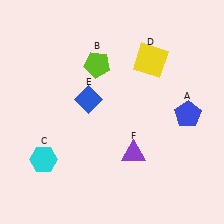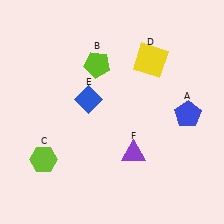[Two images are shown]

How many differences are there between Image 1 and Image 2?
There is 1 difference between the two images.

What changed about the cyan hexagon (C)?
In Image 1, C is cyan. In Image 2, it changed to lime.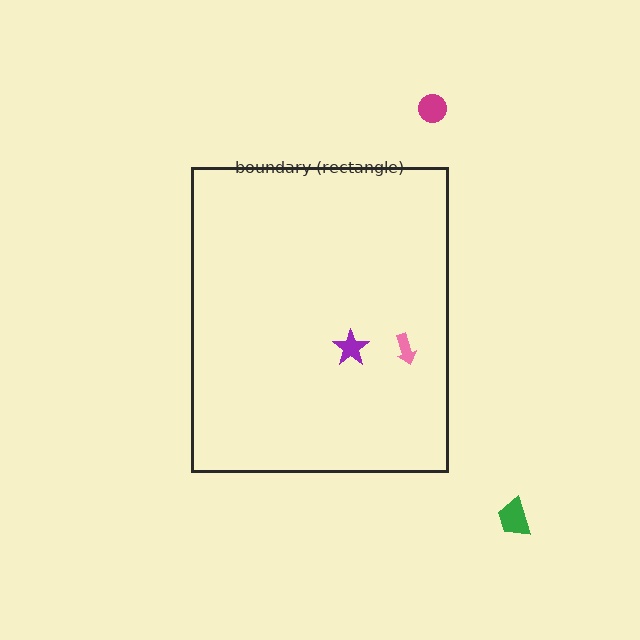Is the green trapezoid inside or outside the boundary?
Outside.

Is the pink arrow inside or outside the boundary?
Inside.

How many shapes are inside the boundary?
2 inside, 2 outside.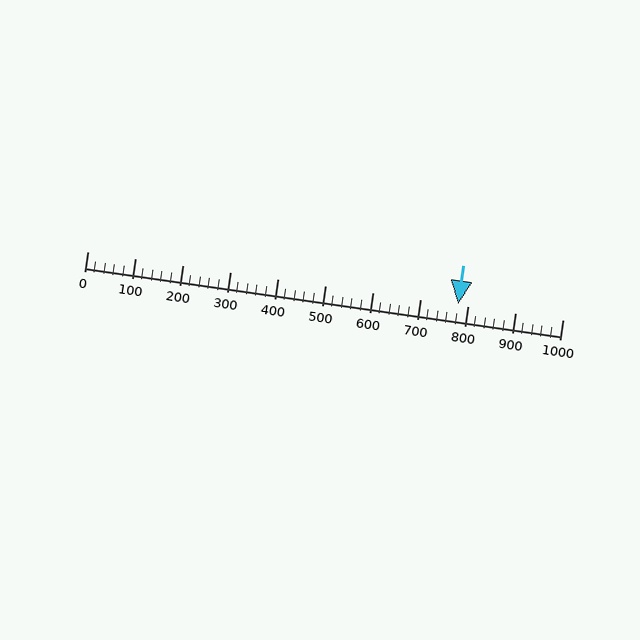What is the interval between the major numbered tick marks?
The major tick marks are spaced 100 units apart.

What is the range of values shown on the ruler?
The ruler shows values from 0 to 1000.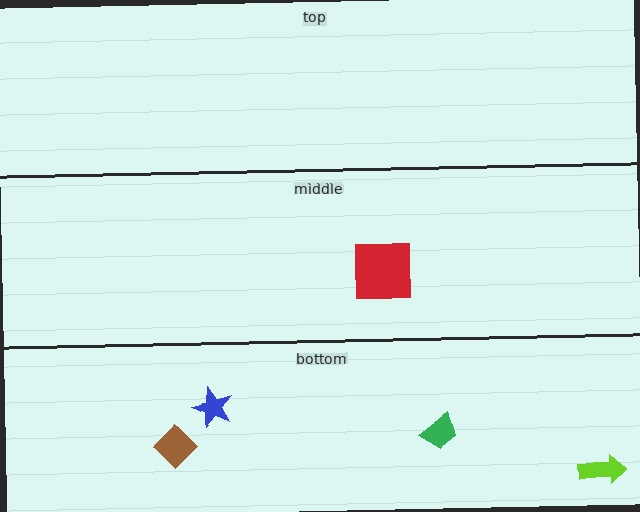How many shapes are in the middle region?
1.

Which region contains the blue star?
The bottom region.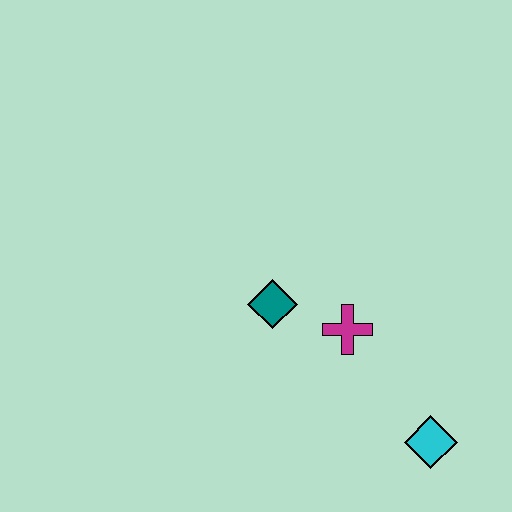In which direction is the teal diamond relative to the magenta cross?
The teal diamond is to the left of the magenta cross.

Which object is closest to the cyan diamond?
The magenta cross is closest to the cyan diamond.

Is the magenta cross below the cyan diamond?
No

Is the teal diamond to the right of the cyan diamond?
No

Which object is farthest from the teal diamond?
The cyan diamond is farthest from the teal diamond.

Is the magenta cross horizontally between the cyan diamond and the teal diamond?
Yes